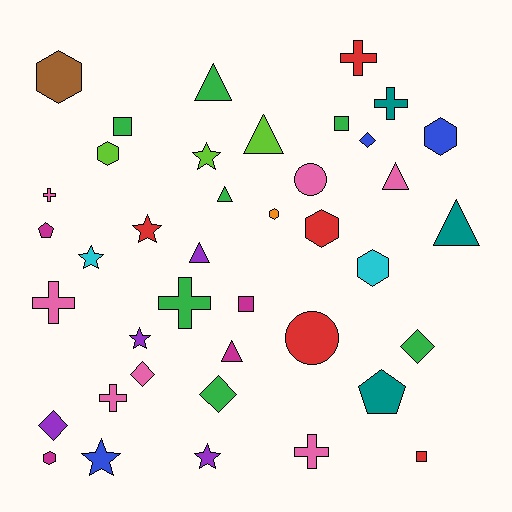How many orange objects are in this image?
There is 1 orange object.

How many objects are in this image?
There are 40 objects.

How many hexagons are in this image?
There are 7 hexagons.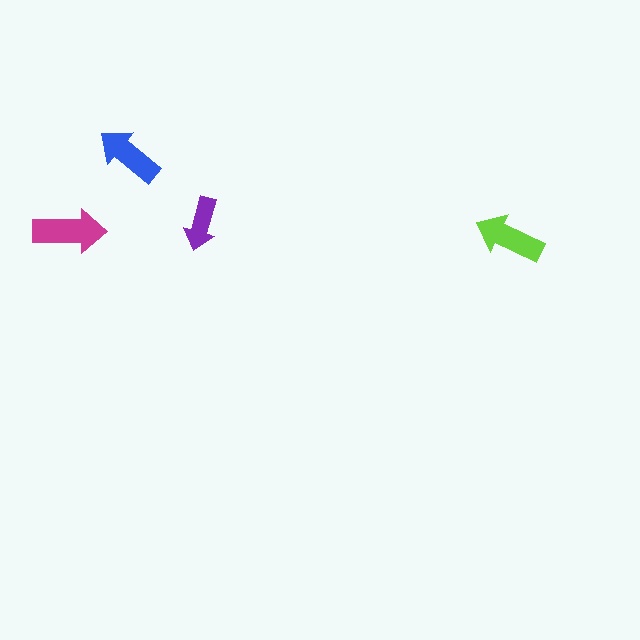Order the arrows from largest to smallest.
the magenta one, the lime one, the blue one, the purple one.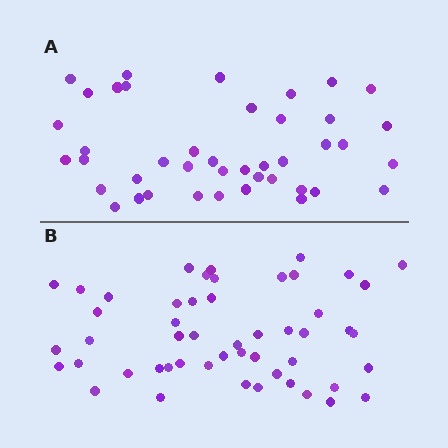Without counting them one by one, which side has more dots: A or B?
Region B (the bottom region) has more dots.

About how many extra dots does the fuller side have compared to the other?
Region B has roughly 8 or so more dots than region A.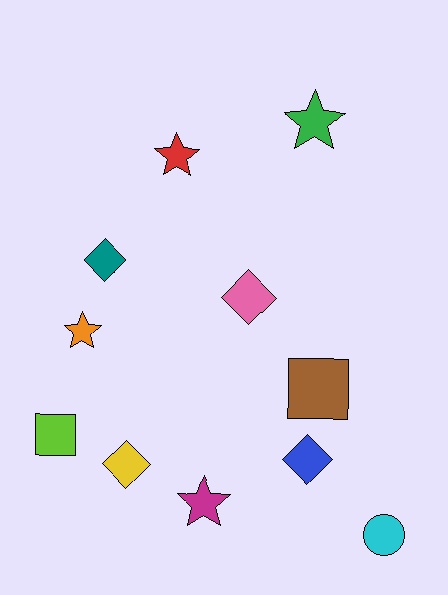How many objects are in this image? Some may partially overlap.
There are 11 objects.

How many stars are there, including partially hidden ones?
There are 4 stars.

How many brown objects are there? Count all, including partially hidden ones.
There is 1 brown object.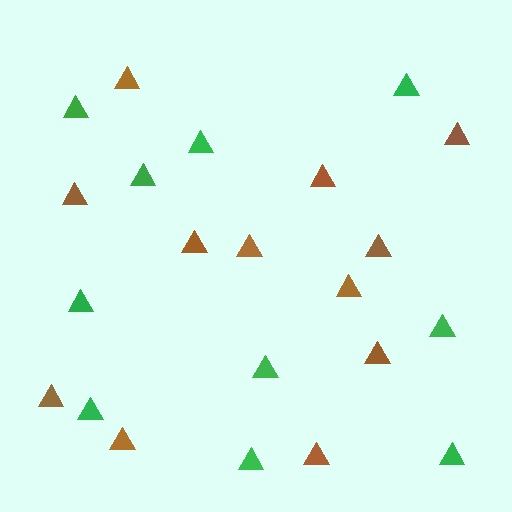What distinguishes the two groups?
There are 2 groups: one group of brown triangles (12) and one group of green triangles (10).